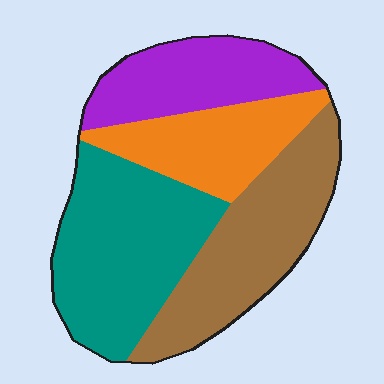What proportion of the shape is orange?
Orange covers about 20% of the shape.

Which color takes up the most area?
Teal, at roughly 35%.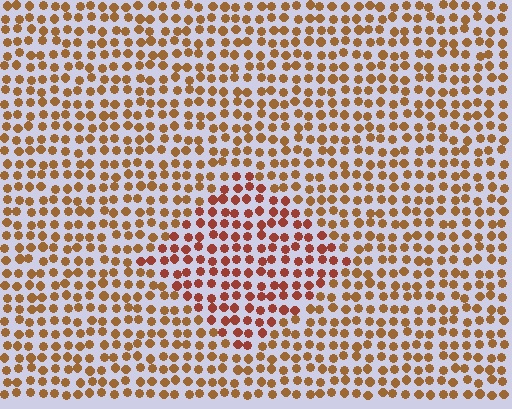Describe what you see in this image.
The image is filled with small brown elements in a uniform arrangement. A diamond-shaped region is visible where the elements are tinted to a slightly different hue, forming a subtle color boundary.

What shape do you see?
I see a diamond.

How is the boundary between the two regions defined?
The boundary is defined purely by a slight shift in hue (about 24 degrees). Spacing, size, and orientation are identical on both sides.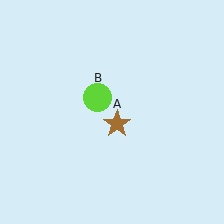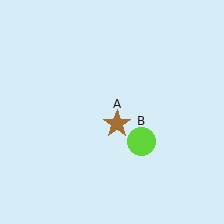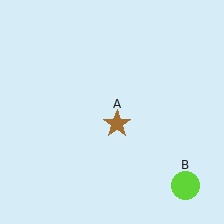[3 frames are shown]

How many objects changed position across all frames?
1 object changed position: lime circle (object B).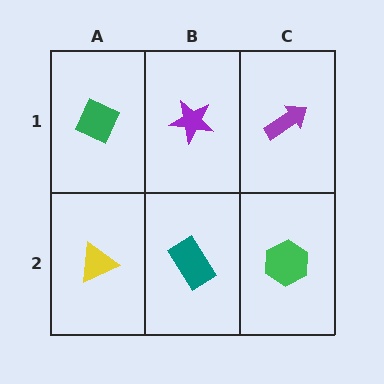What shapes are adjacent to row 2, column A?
A green diamond (row 1, column A), a teal rectangle (row 2, column B).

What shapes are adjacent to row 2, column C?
A purple arrow (row 1, column C), a teal rectangle (row 2, column B).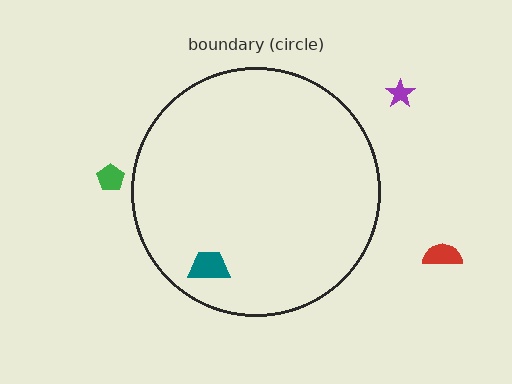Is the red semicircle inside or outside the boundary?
Outside.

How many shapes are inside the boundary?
1 inside, 3 outside.